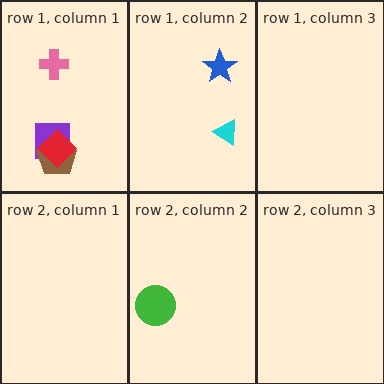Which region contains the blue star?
The row 1, column 2 region.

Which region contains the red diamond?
The row 1, column 1 region.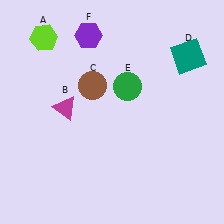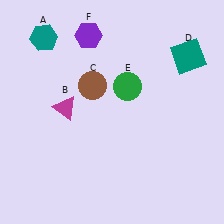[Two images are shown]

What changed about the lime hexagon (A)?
In Image 1, A is lime. In Image 2, it changed to teal.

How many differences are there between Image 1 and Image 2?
There is 1 difference between the two images.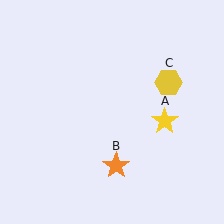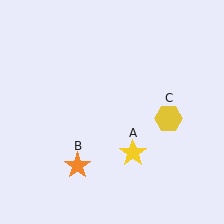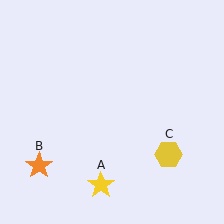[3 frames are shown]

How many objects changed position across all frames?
3 objects changed position: yellow star (object A), orange star (object B), yellow hexagon (object C).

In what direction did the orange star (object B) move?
The orange star (object B) moved left.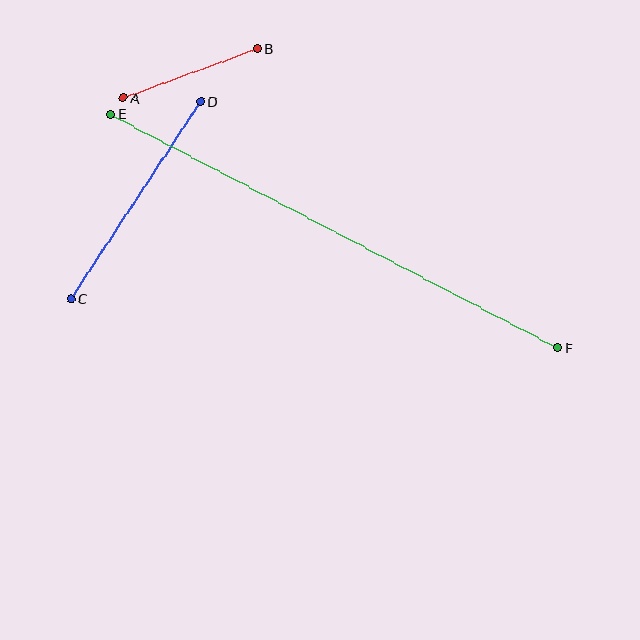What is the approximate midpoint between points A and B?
The midpoint is at approximately (190, 73) pixels.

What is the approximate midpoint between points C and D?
The midpoint is at approximately (136, 200) pixels.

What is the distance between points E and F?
The distance is approximately 505 pixels.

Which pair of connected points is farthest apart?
Points E and F are farthest apart.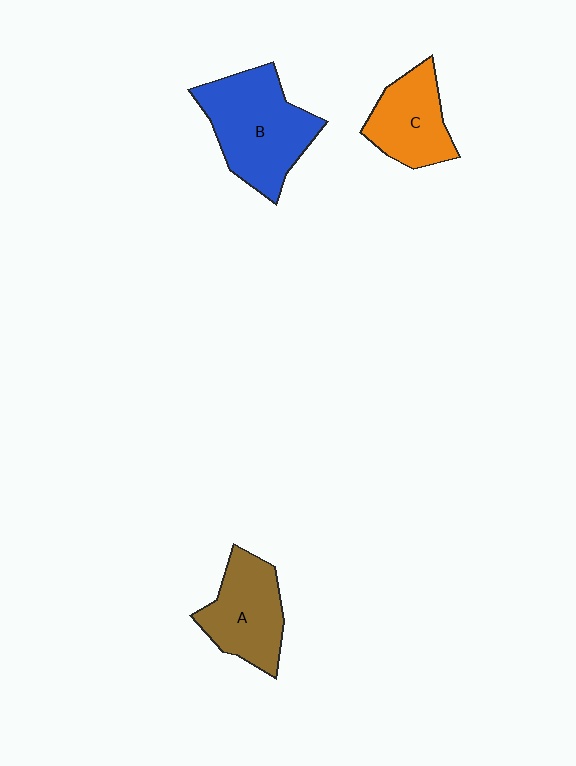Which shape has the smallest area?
Shape C (orange).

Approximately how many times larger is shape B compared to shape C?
Approximately 1.6 times.